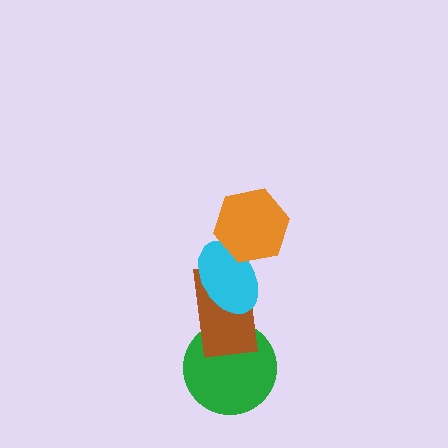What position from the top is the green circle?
The green circle is 4th from the top.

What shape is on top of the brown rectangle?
The cyan ellipse is on top of the brown rectangle.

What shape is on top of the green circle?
The brown rectangle is on top of the green circle.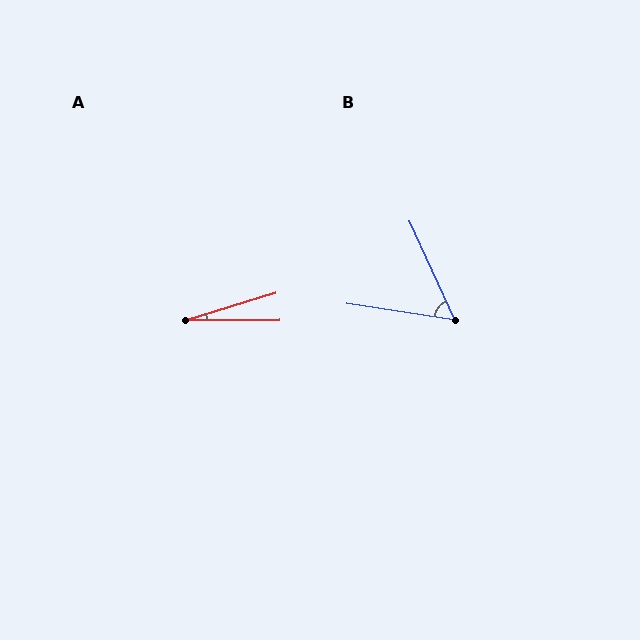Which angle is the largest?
B, at approximately 57 degrees.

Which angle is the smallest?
A, at approximately 17 degrees.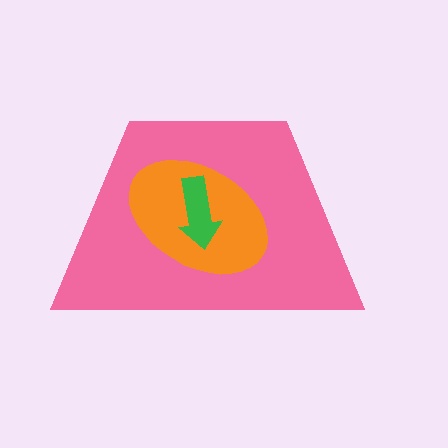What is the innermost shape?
The green arrow.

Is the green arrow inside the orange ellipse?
Yes.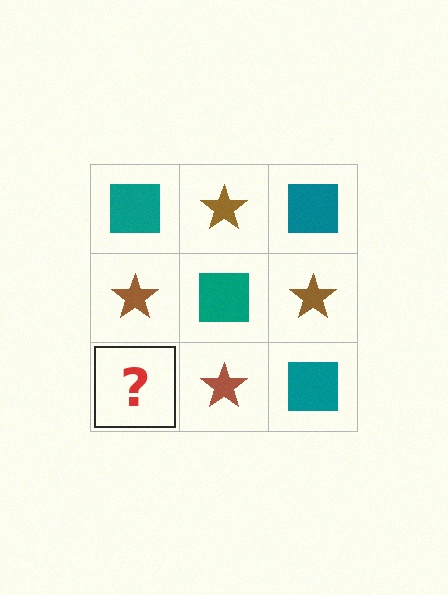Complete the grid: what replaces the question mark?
The question mark should be replaced with a teal square.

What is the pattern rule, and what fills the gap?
The rule is that it alternates teal square and brown star in a checkerboard pattern. The gap should be filled with a teal square.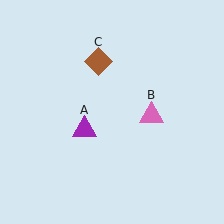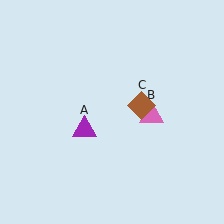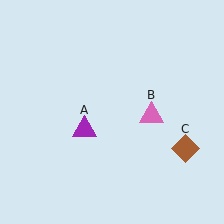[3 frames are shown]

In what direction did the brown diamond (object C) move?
The brown diamond (object C) moved down and to the right.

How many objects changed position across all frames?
1 object changed position: brown diamond (object C).